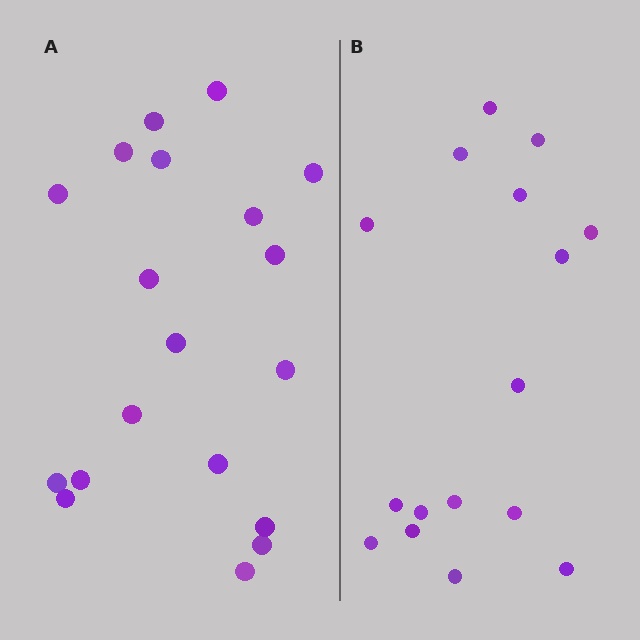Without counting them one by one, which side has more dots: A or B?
Region A (the left region) has more dots.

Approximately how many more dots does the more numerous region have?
Region A has just a few more — roughly 2 or 3 more dots than region B.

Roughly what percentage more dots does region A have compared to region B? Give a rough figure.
About 20% more.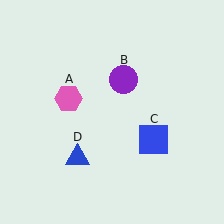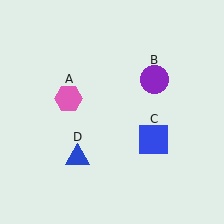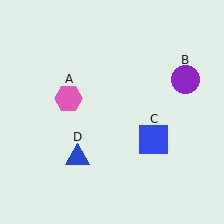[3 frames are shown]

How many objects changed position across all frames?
1 object changed position: purple circle (object B).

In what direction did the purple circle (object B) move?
The purple circle (object B) moved right.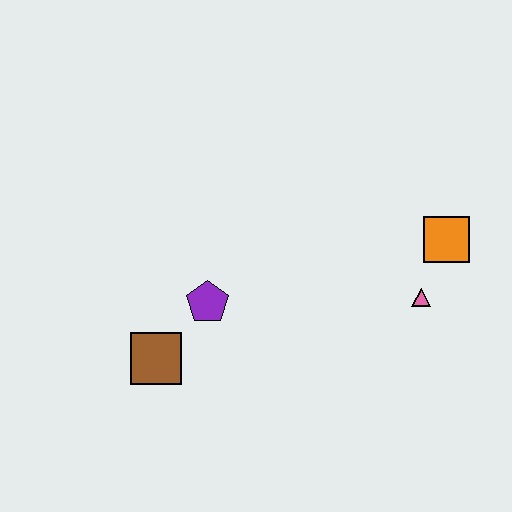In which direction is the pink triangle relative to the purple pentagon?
The pink triangle is to the right of the purple pentagon.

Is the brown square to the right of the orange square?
No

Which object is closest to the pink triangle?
The orange square is closest to the pink triangle.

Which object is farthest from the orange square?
The brown square is farthest from the orange square.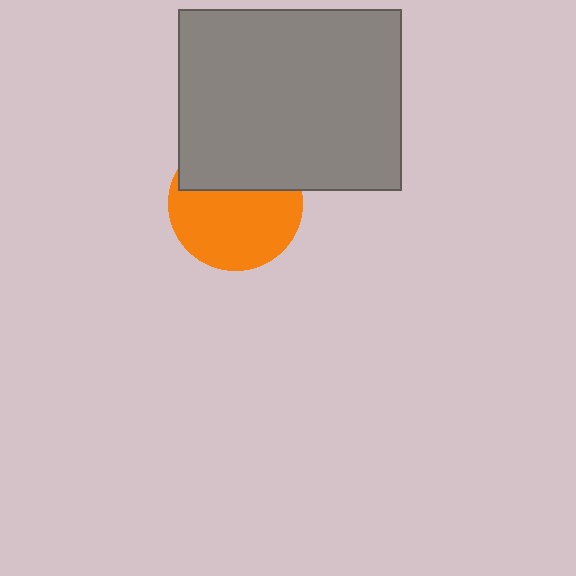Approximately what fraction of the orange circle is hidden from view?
Roughly 38% of the orange circle is hidden behind the gray rectangle.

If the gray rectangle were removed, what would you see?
You would see the complete orange circle.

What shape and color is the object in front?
The object in front is a gray rectangle.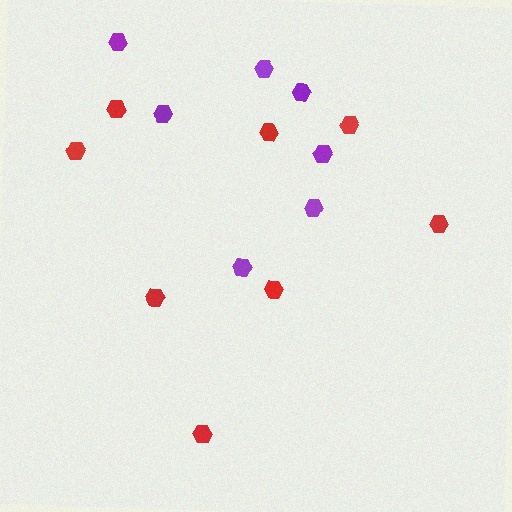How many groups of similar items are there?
There are 2 groups: one group of red hexagons (8) and one group of purple hexagons (7).